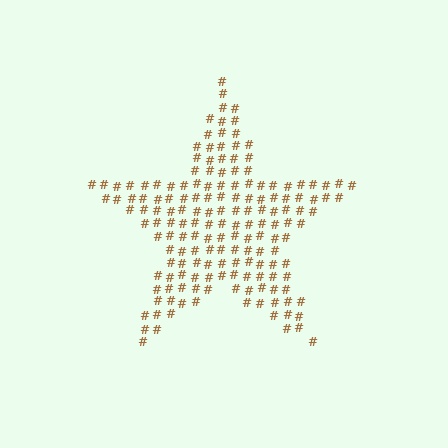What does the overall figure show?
The overall figure shows a star.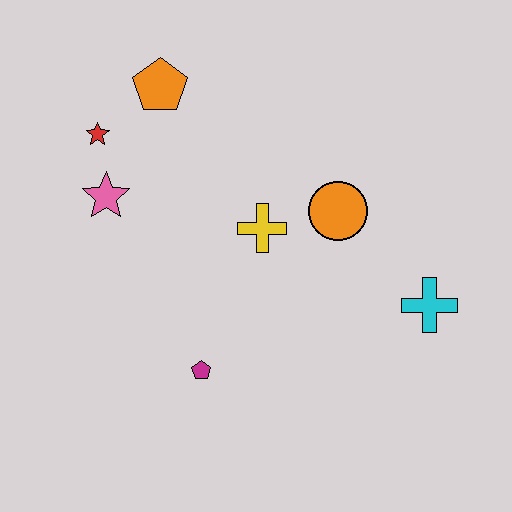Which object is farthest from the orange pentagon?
The cyan cross is farthest from the orange pentagon.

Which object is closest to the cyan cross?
The orange circle is closest to the cyan cross.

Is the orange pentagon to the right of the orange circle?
No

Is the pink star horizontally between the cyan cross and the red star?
Yes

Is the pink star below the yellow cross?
No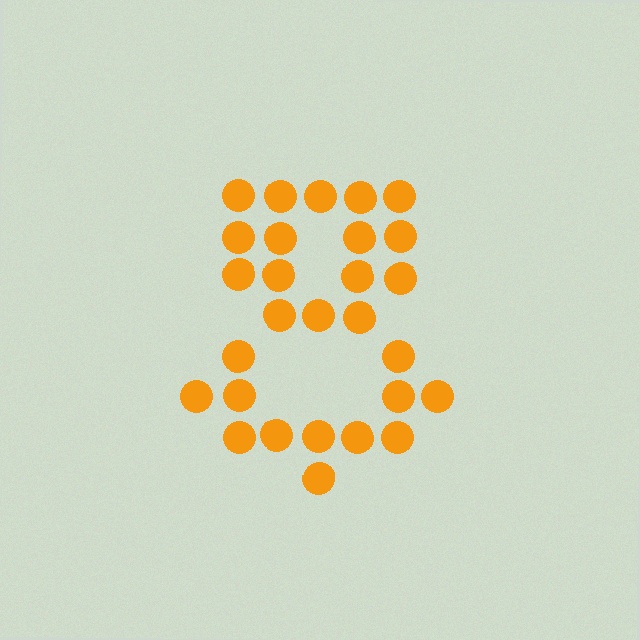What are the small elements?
The small elements are circles.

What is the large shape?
The large shape is the digit 8.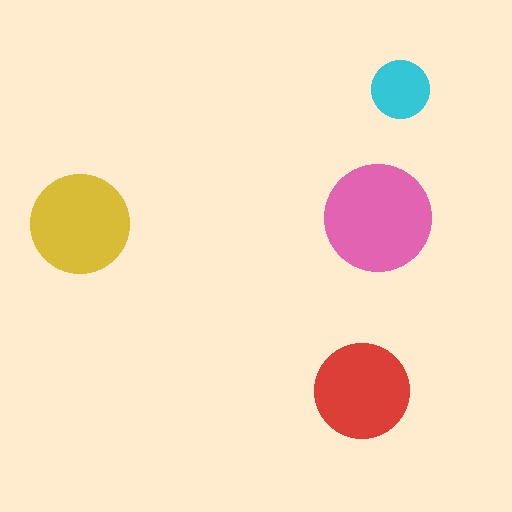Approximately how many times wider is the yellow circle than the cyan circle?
About 1.5 times wider.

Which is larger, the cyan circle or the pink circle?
The pink one.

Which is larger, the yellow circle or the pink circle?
The pink one.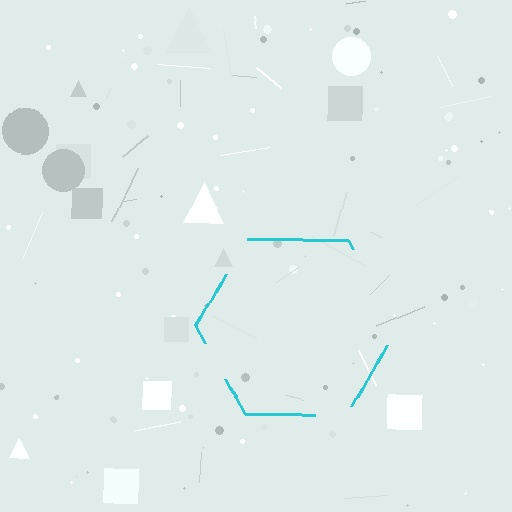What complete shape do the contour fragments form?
The contour fragments form a hexagon.